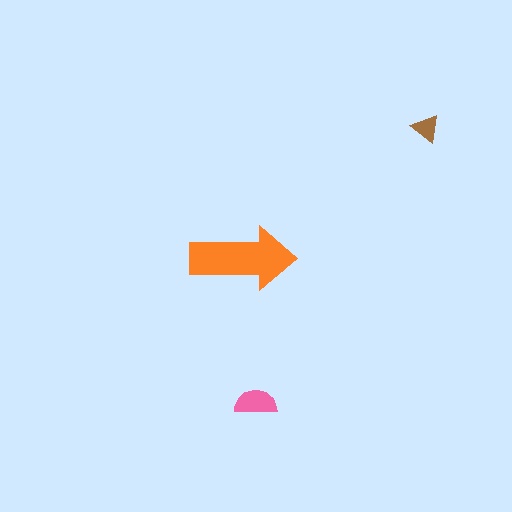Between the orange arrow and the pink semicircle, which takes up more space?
The orange arrow.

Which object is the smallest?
The brown triangle.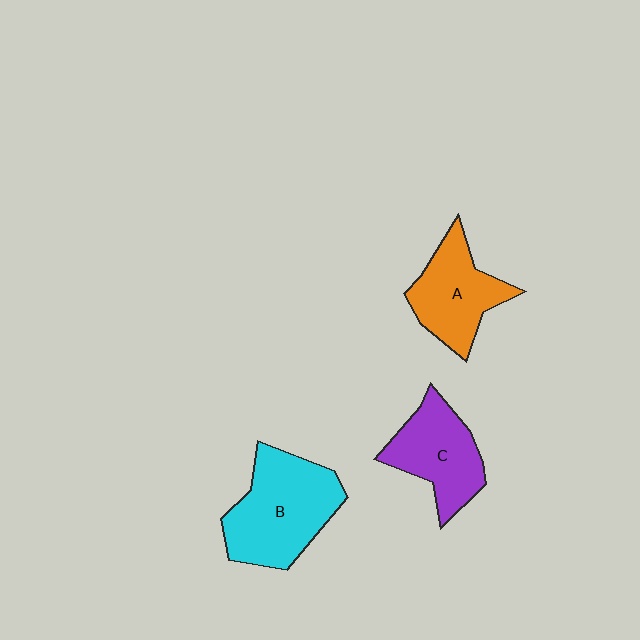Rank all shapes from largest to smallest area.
From largest to smallest: B (cyan), C (purple), A (orange).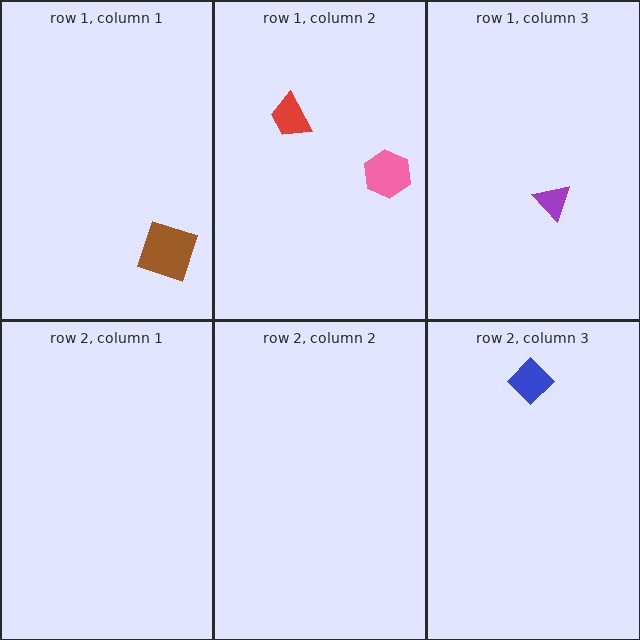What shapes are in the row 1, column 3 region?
The purple triangle.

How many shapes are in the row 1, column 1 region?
1.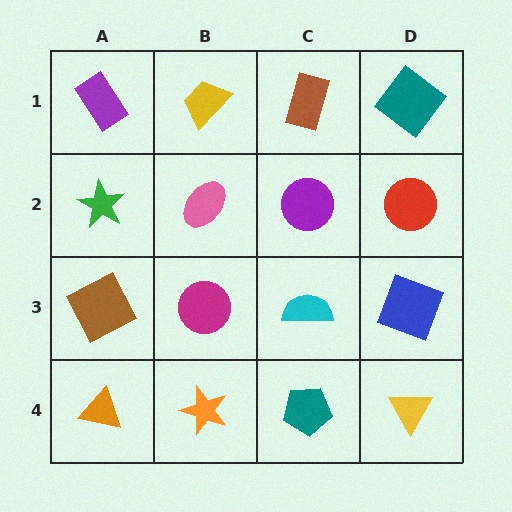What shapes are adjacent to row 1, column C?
A purple circle (row 2, column C), a yellow trapezoid (row 1, column B), a teal diamond (row 1, column D).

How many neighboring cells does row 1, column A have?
2.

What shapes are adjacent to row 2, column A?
A purple rectangle (row 1, column A), a brown square (row 3, column A), a pink ellipse (row 2, column B).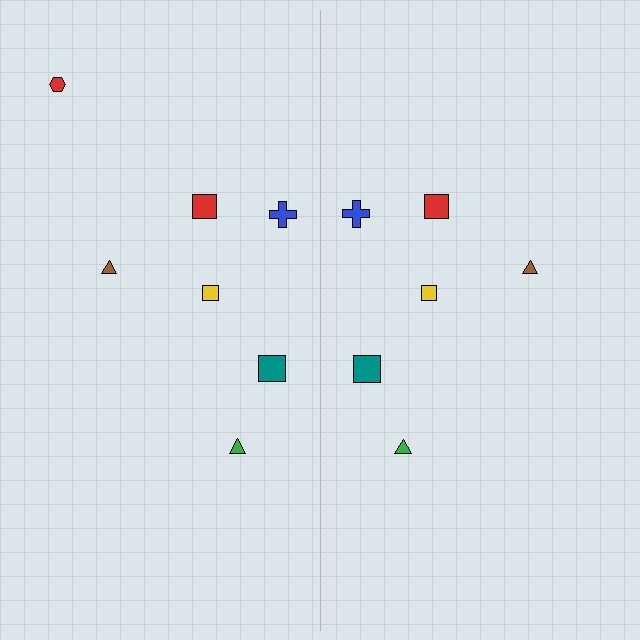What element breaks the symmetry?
A red hexagon is missing from the right side.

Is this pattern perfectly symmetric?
No, the pattern is not perfectly symmetric. A red hexagon is missing from the right side.